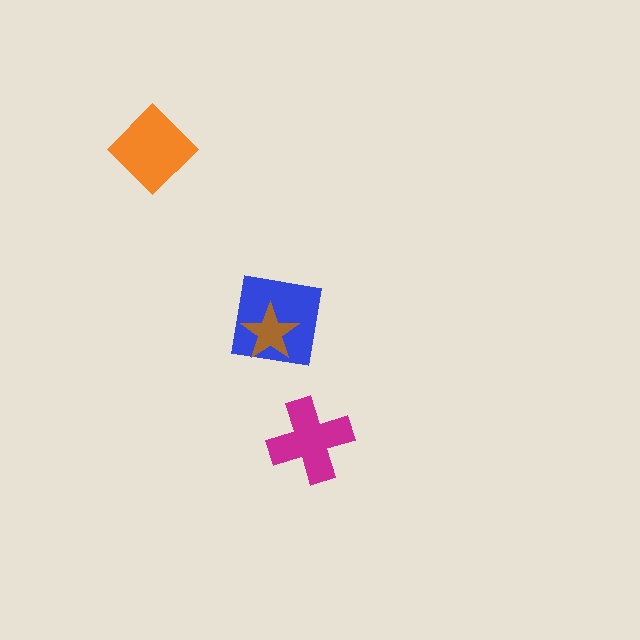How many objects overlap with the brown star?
1 object overlaps with the brown star.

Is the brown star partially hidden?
No, no other shape covers it.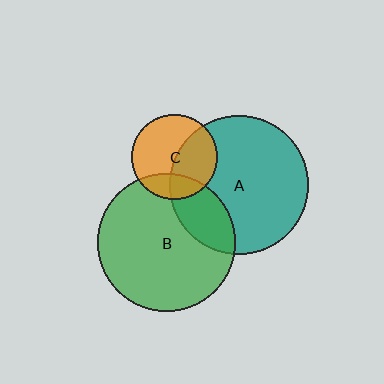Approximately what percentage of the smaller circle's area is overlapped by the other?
Approximately 20%.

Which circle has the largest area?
Circle A (teal).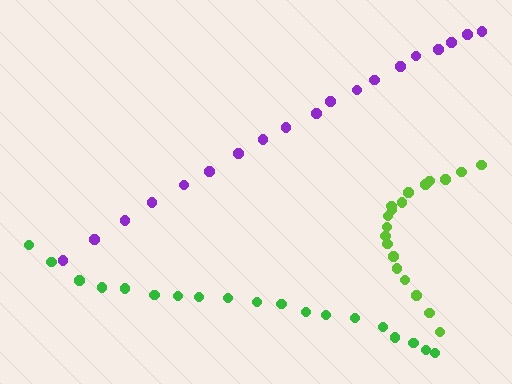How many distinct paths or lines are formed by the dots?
There are 3 distinct paths.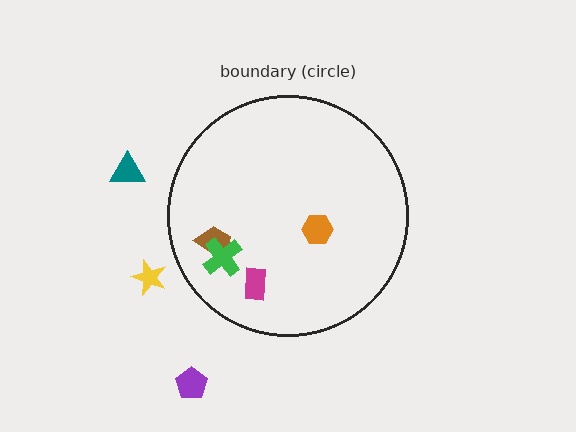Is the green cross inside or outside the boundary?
Inside.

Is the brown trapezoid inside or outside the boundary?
Inside.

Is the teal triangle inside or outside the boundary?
Outside.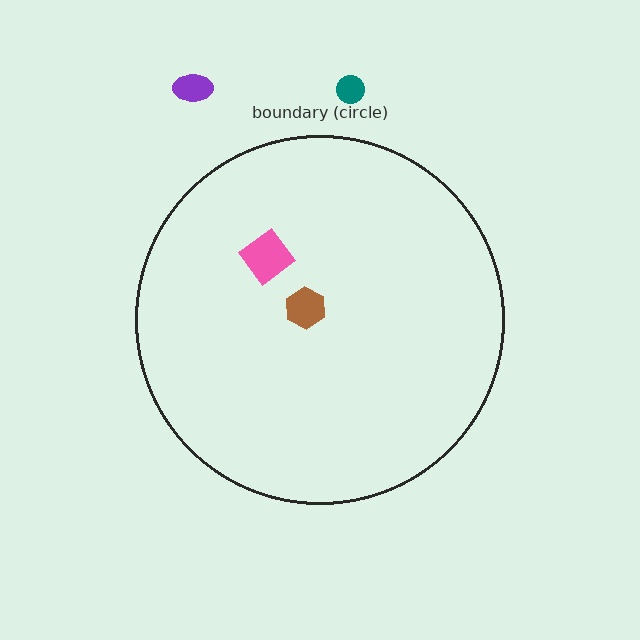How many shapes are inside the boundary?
2 inside, 2 outside.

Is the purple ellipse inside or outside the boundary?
Outside.